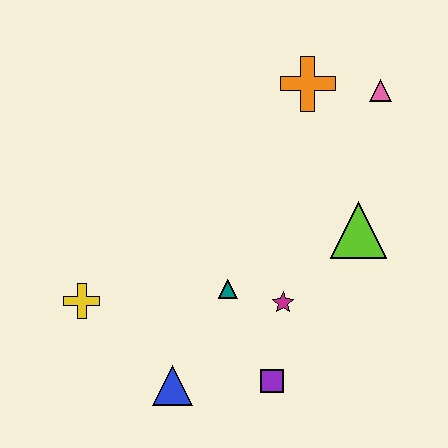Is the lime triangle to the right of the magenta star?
Yes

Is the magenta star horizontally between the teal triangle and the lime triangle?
Yes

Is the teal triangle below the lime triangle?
Yes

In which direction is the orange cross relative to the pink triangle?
The orange cross is to the left of the pink triangle.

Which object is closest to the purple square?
The magenta star is closest to the purple square.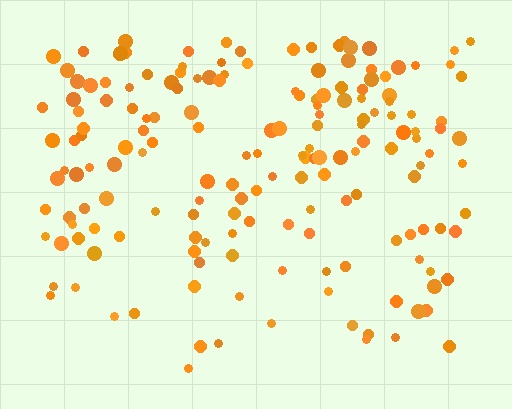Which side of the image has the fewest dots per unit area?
The bottom.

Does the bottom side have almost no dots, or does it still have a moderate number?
Still a moderate number, just noticeably fewer than the top.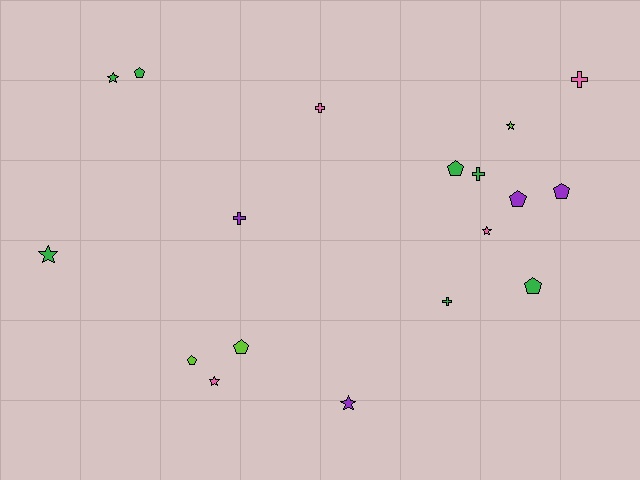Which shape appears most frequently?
Pentagon, with 7 objects.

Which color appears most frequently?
Green, with 7 objects.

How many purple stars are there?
There is 1 purple star.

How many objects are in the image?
There are 18 objects.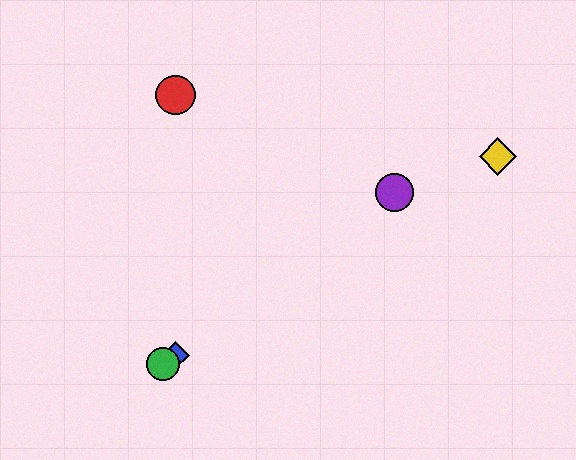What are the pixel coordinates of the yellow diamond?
The yellow diamond is at (498, 156).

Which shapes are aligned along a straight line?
The blue diamond, the green circle, the purple circle are aligned along a straight line.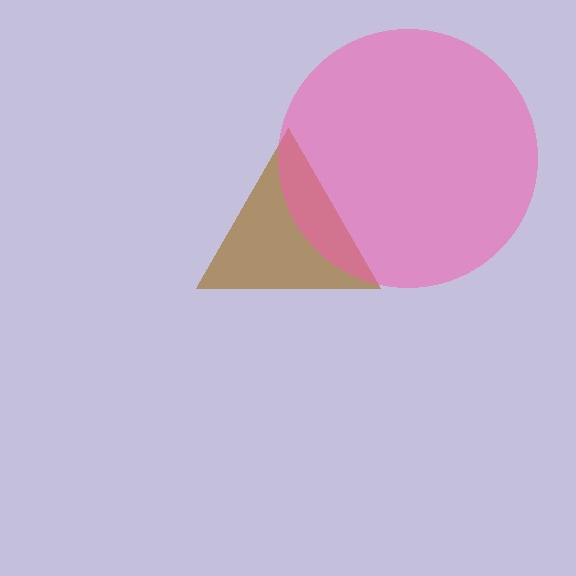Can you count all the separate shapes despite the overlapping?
Yes, there are 2 separate shapes.